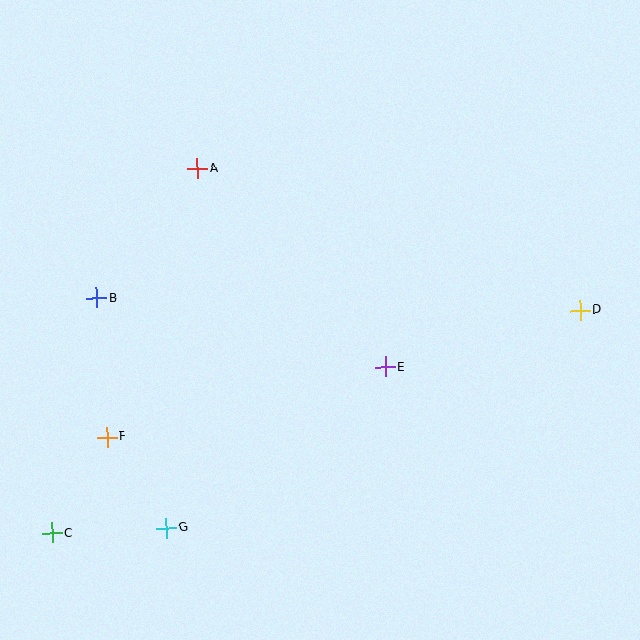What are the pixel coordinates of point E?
Point E is at (385, 367).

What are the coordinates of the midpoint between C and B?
The midpoint between C and B is at (74, 415).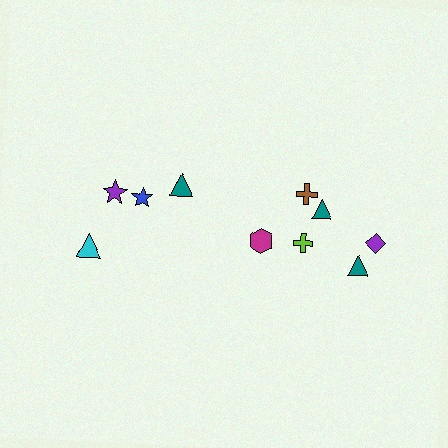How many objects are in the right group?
There are 6 objects.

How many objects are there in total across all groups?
There are 10 objects.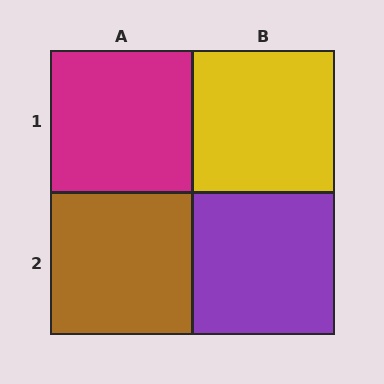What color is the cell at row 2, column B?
Purple.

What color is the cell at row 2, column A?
Brown.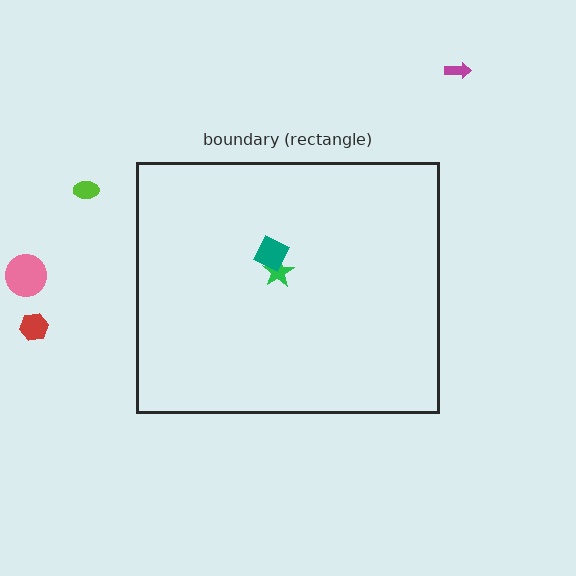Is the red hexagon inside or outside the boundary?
Outside.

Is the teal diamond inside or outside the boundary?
Inside.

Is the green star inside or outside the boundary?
Inside.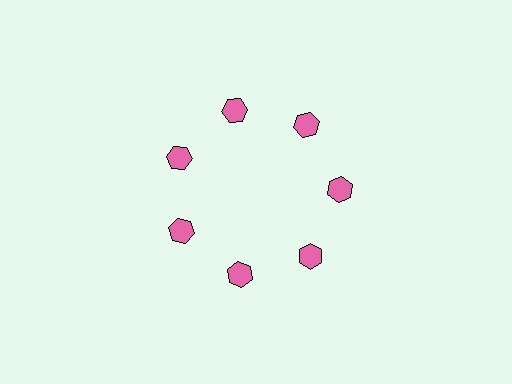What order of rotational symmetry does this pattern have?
This pattern has 7-fold rotational symmetry.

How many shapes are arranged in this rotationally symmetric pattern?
There are 7 shapes, arranged in 7 groups of 1.